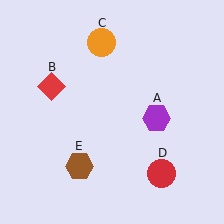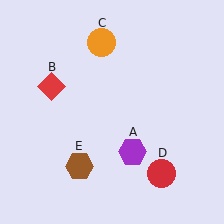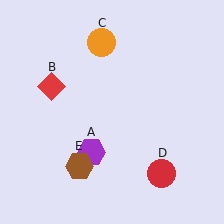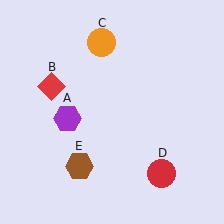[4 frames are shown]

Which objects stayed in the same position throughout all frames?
Red diamond (object B) and orange circle (object C) and red circle (object D) and brown hexagon (object E) remained stationary.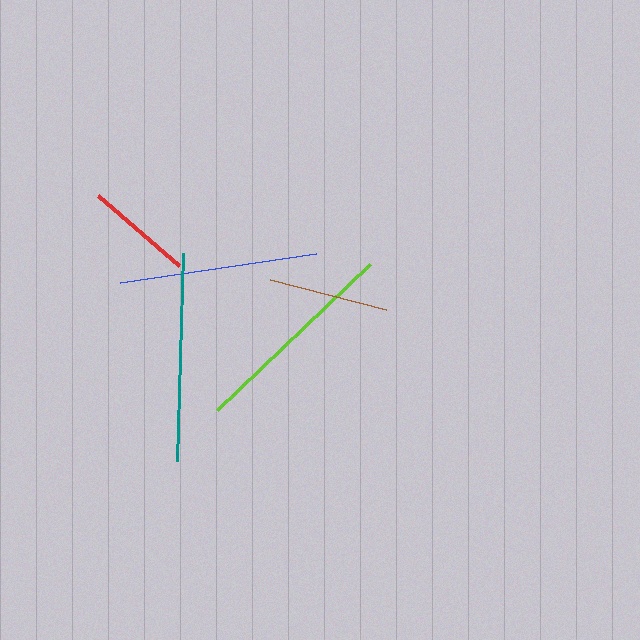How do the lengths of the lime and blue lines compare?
The lime and blue lines are approximately the same length.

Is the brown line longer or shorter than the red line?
The brown line is longer than the red line.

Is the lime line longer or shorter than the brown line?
The lime line is longer than the brown line.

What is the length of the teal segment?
The teal segment is approximately 208 pixels long.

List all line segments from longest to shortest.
From longest to shortest: lime, teal, blue, brown, red.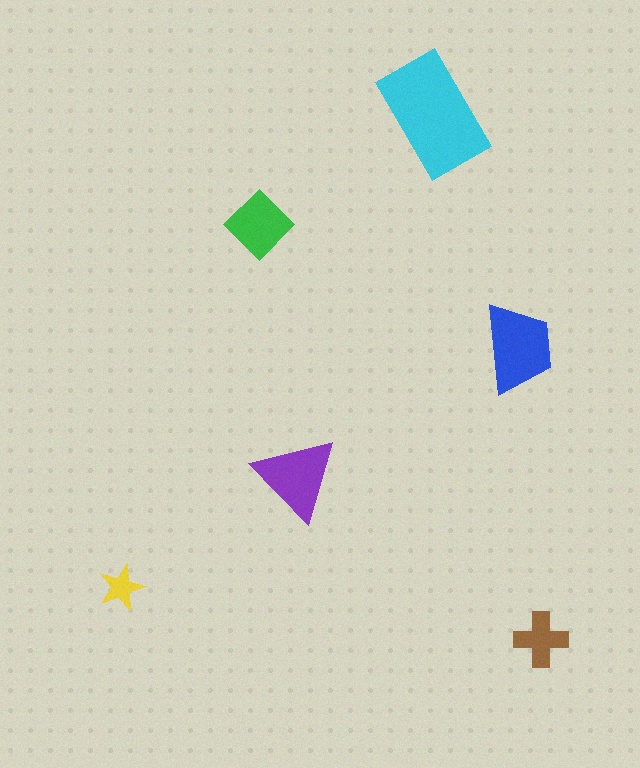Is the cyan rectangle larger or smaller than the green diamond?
Larger.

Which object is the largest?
The cyan rectangle.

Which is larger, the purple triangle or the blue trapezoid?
The blue trapezoid.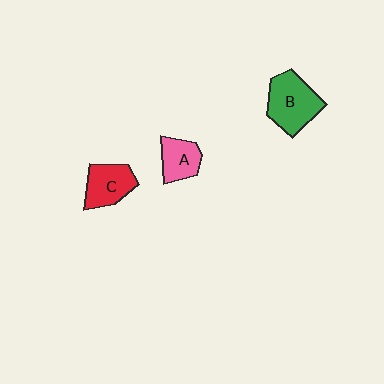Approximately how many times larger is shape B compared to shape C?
Approximately 1.3 times.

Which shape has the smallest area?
Shape A (pink).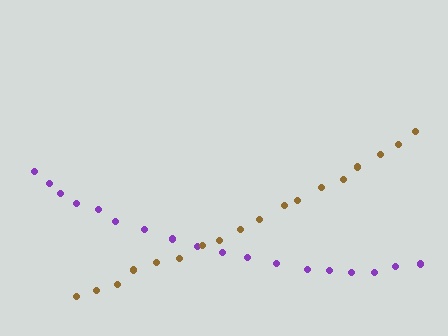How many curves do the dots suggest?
There are 2 distinct paths.